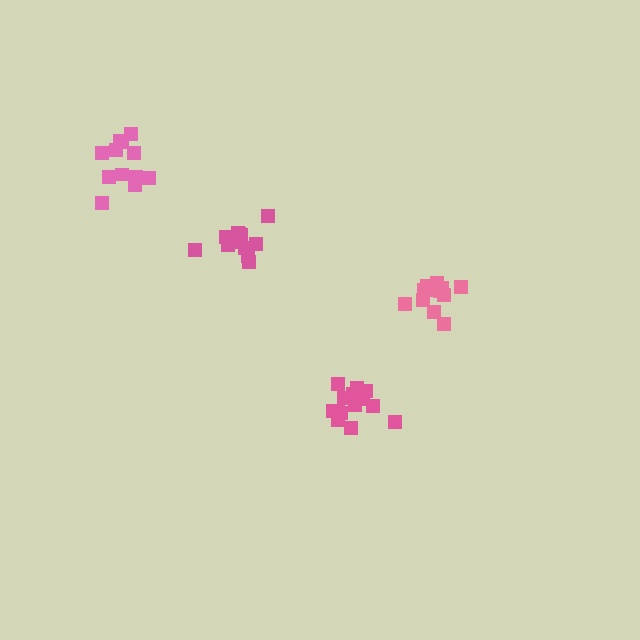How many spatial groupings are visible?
There are 4 spatial groupings.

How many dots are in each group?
Group 1: 12 dots, Group 2: 13 dots, Group 3: 15 dots, Group 4: 15 dots (55 total).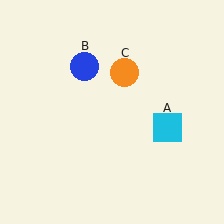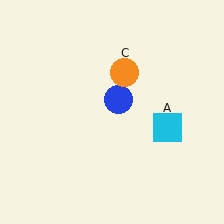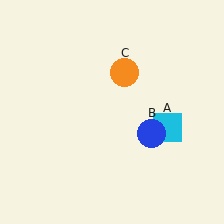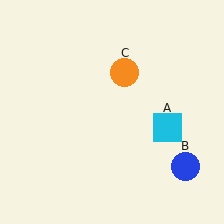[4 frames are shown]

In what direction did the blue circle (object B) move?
The blue circle (object B) moved down and to the right.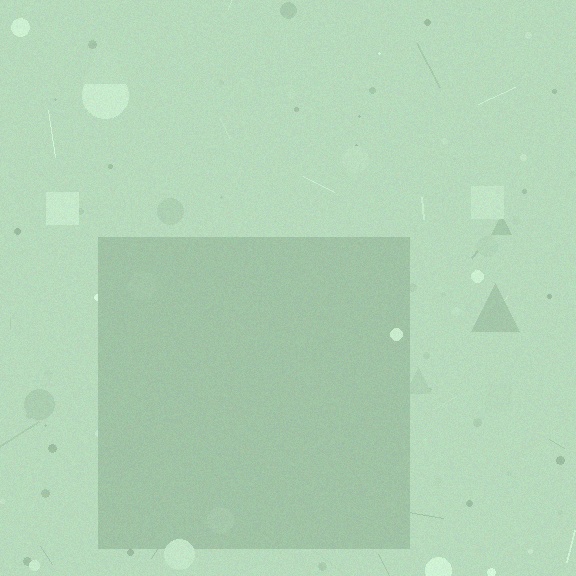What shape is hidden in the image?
A square is hidden in the image.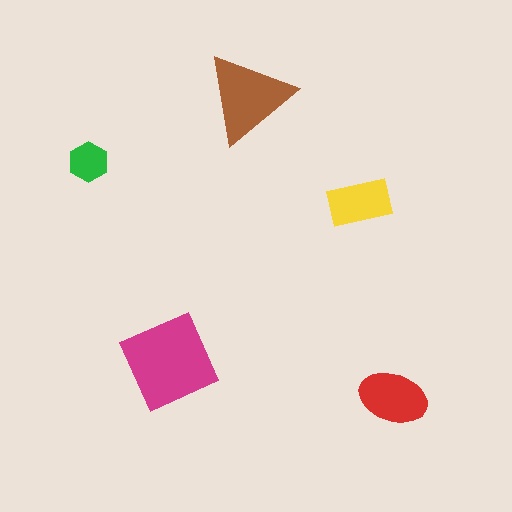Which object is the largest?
The magenta diamond.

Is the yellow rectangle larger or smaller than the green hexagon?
Larger.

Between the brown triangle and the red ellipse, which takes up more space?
The brown triangle.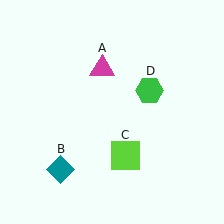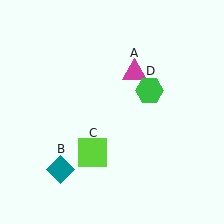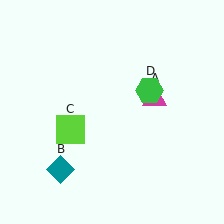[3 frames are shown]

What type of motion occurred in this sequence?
The magenta triangle (object A), lime square (object C) rotated clockwise around the center of the scene.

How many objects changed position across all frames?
2 objects changed position: magenta triangle (object A), lime square (object C).